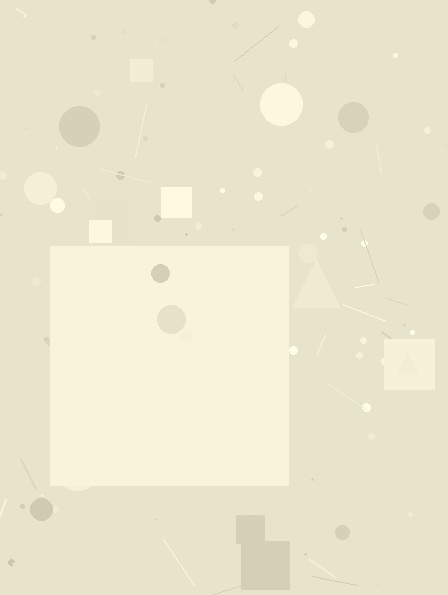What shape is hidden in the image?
A square is hidden in the image.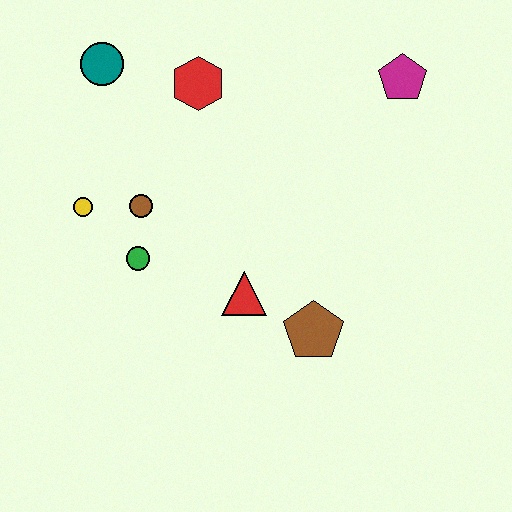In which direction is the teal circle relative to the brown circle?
The teal circle is above the brown circle.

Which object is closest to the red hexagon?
The teal circle is closest to the red hexagon.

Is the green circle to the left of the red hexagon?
Yes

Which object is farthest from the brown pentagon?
The teal circle is farthest from the brown pentagon.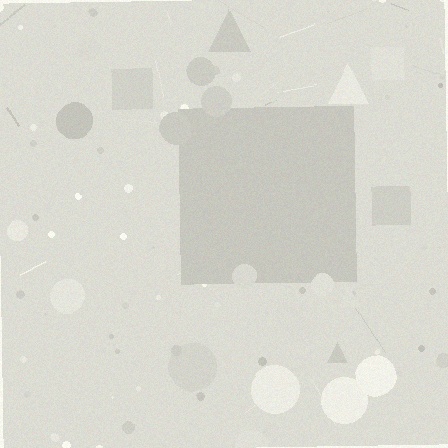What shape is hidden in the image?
A square is hidden in the image.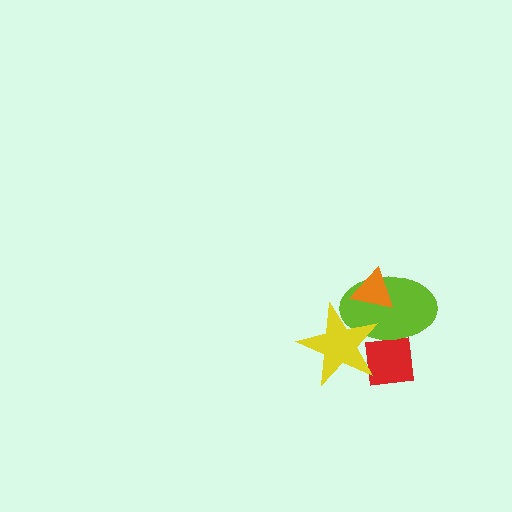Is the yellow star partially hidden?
No, no other shape covers it.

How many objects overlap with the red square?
2 objects overlap with the red square.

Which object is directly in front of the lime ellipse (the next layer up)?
The yellow star is directly in front of the lime ellipse.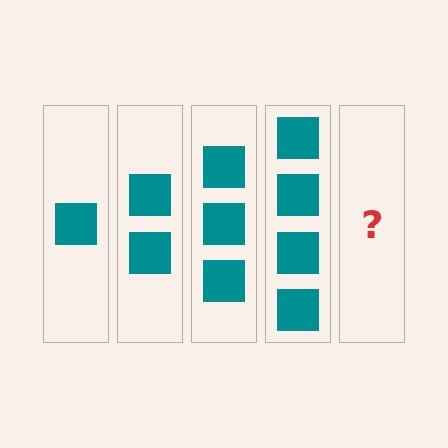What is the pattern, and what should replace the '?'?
The pattern is that each step adds one more square. The '?' should be 5 squares.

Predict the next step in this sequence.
The next step is 5 squares.